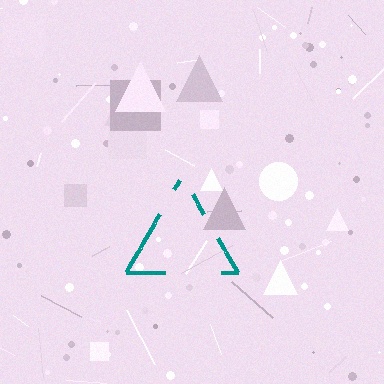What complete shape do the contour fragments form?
The contour fragments form a triangle.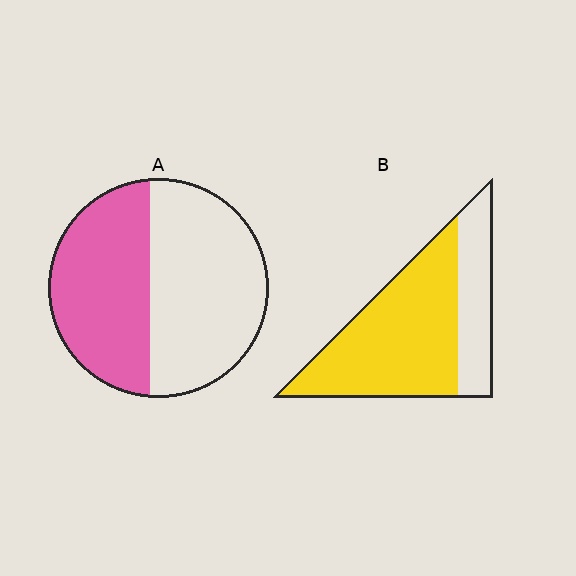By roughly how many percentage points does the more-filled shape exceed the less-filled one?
By roughly 25 percentage points (B over A).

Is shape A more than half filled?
No.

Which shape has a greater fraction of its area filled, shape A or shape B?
Shape B.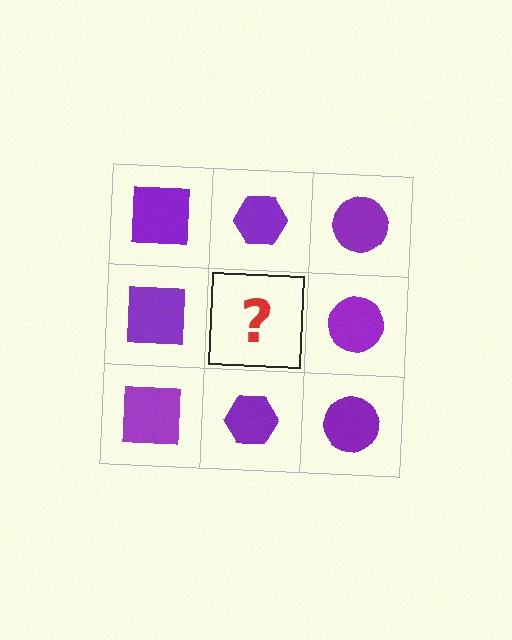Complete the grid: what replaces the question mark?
The question mark should be replaced with a purple hexagon.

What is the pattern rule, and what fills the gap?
The rule is that each column has a consistent shape. The gap should be filled with a purple hexagon.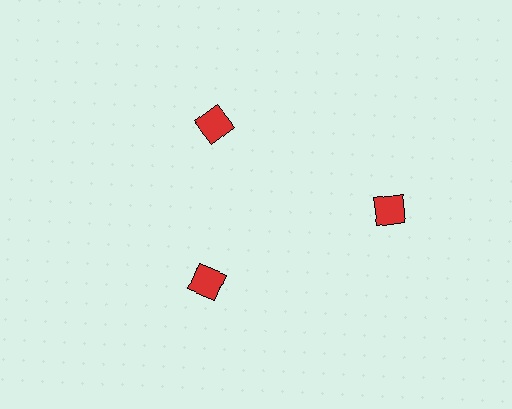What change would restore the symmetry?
The symmetry would be restored by moving it inward, back onto the ring so that all 3 diamonds sit at equal angles and equal distance from the center.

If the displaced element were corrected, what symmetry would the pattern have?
It would have 3-fold rotational symmetry — the pattern would map onto itself every 120 degrees.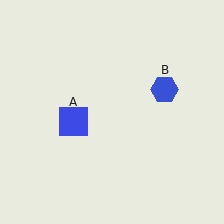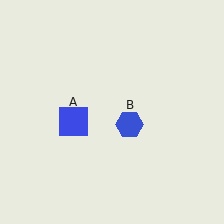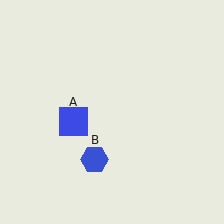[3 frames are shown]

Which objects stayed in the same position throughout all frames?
Blue square (object A) remained stationary.